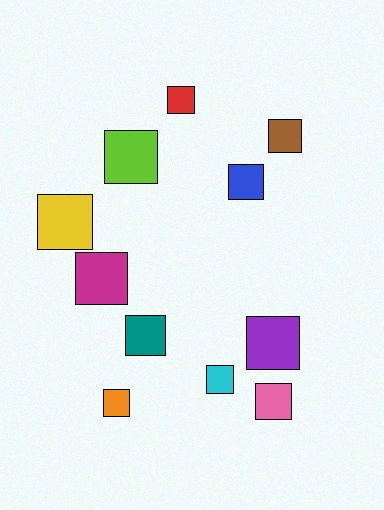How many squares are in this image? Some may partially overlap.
There are 11 squares.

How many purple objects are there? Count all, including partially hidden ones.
There is 1 purple object.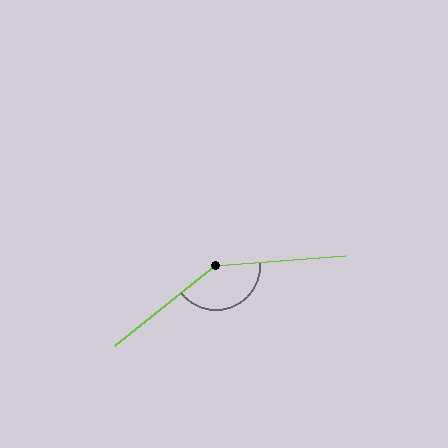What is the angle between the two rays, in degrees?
Approximately 146 degrees.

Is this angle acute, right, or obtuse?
It is obtuse.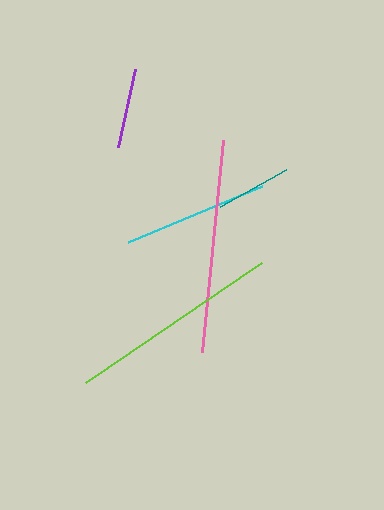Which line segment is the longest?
The pink line is the longest at approximately 213 pixels.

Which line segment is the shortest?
The teal line is the shortest at approximately 76 pixels.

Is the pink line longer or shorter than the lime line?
The pink line is longer than the lime line.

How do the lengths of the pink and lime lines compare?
The pink and lime lines are approximately the same length.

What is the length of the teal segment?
The teal segment is approximately 76 pixels long.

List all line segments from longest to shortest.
From longest to shortest: pink, lime, cyan, purple, teal.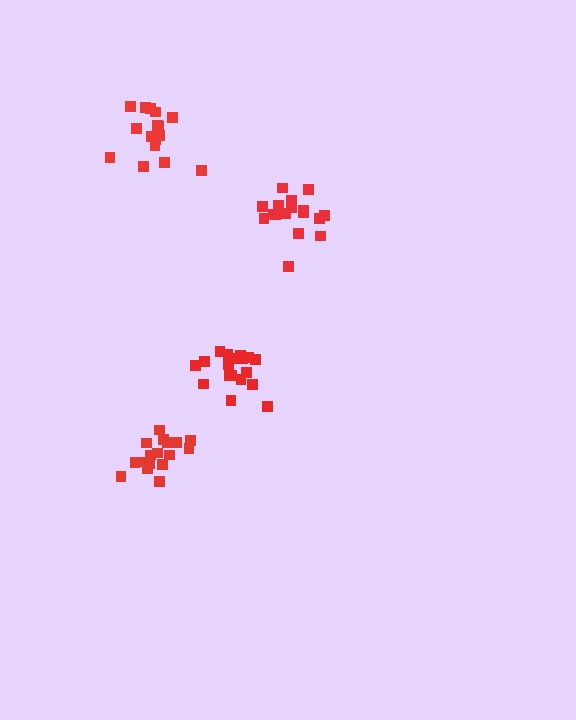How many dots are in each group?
Group 1: 17 dots, Group 2: 18 dots, Group 3: 16 dots, Group 4: 17 dots (68 total).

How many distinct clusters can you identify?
There are 4 distinct clusters.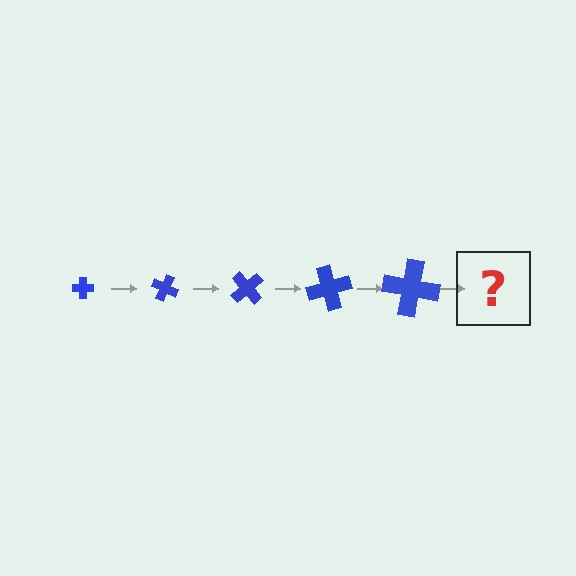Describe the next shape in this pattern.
It should be a cross, larger than the previous one and rotated 125 degrees from the start.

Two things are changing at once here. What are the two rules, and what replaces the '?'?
The two rules are that the cross grows larger each step and it rotates 25 degrees each step. The '?' should be a cross, larger than the previous one and rotated 125 degrees from the start.